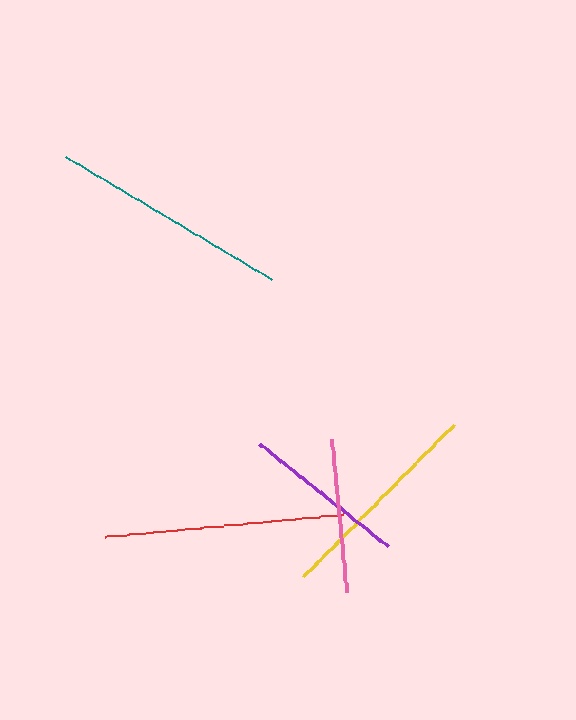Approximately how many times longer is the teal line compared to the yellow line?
The teal line is approximately 1.1 times the length of the yellow line.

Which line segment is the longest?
The teal line is the longest at approximately 239 pixels.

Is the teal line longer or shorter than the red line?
The teal line is longer than the red line.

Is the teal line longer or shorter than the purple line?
The teal line is longer than the purple line.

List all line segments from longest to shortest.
From longest to shortest: teal, red, yellow, purple, pink.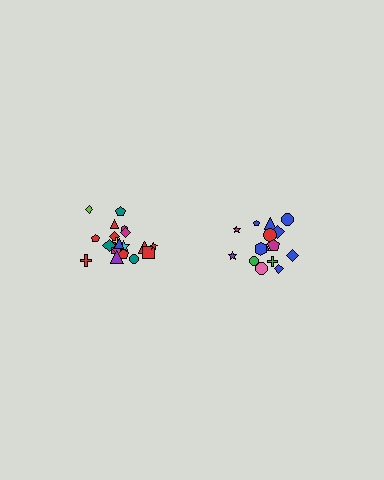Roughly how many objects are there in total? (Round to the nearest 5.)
Roughly 35 objects in total.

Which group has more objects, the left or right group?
The left group.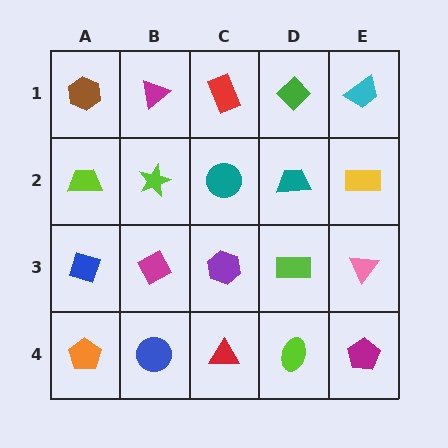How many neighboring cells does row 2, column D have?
4.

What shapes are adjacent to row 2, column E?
A cyan trapezoid (row 1, column E), a pink triangle (row 3, column E), a teal trapezoid (row 2, column D).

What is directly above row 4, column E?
A pink triangle.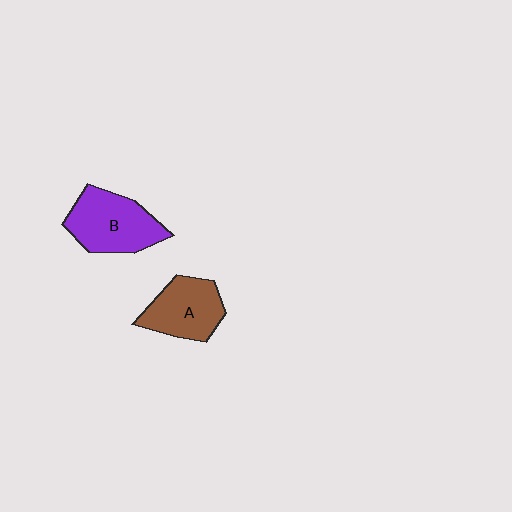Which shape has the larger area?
Shape B (purple).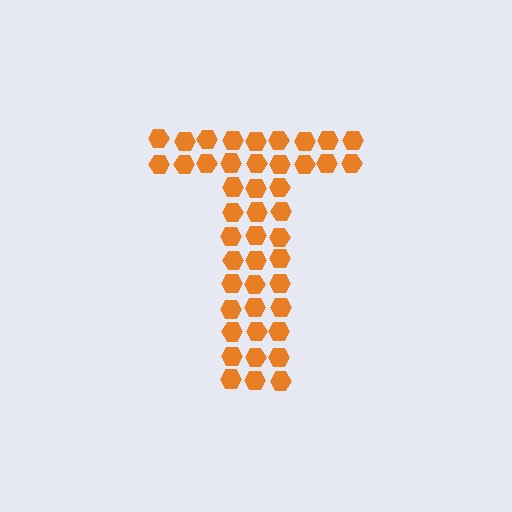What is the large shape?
The large shape is the letter T.